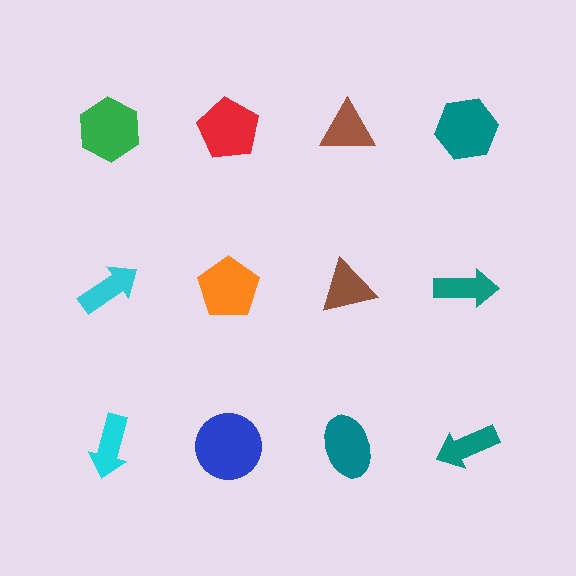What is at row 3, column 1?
A cyan arrow.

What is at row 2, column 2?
An orange pentagon.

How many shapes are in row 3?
4 shapes.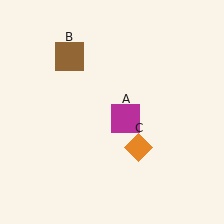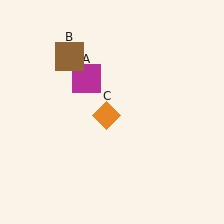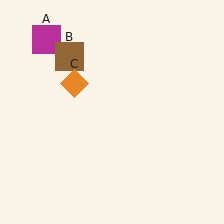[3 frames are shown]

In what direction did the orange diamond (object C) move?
The orange diamond (object C) moved up and to the left.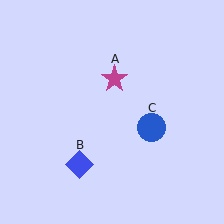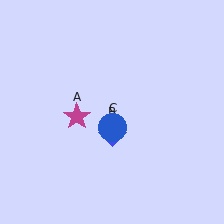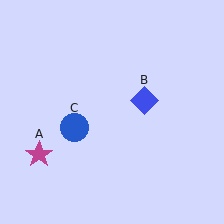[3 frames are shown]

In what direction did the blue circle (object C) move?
The blue circle (object C) moved left.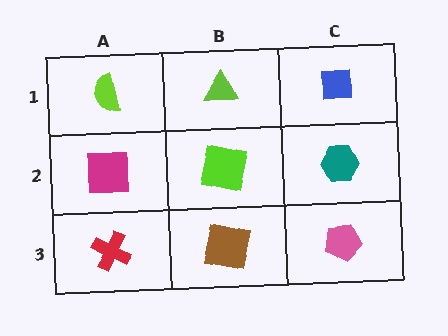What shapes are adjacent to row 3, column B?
A lime square (row 2, column B), a red cross (row 3, column A), a pink pentagon (row 3, column C).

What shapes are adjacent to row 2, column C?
A blue square (row 1, column C), a pink pentagon (row 3, column C), a lime square (row 2, column B).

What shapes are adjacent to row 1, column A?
A magenta square (row 2, column A), a lime triangle (row 1, column B).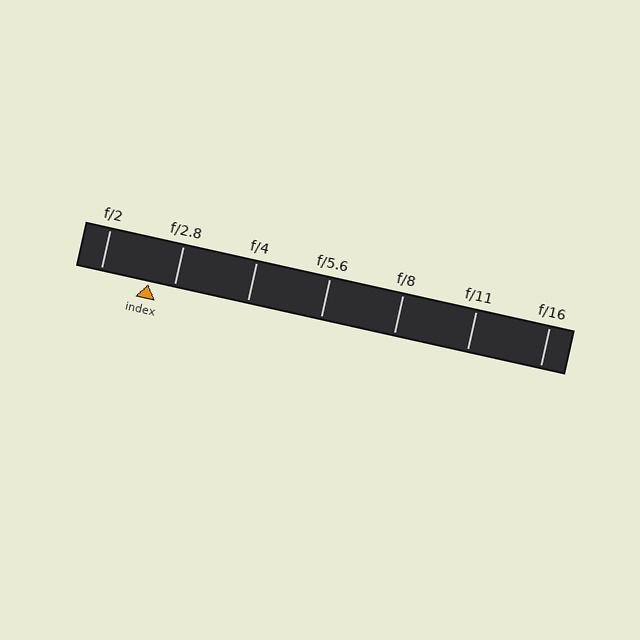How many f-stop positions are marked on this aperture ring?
There are 7 f-stop positions marked.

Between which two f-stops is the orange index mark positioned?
The index mark is between f/2 and f/2.8.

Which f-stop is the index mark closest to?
The index mark is closest to f/2.8.